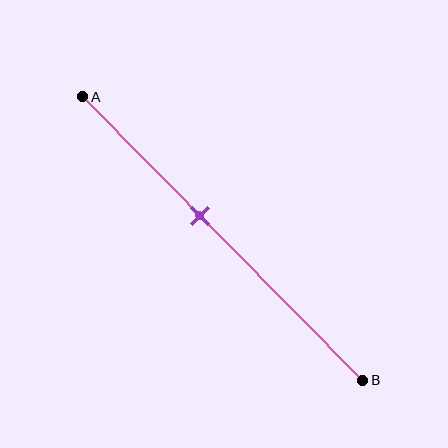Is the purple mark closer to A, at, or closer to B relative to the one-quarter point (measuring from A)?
The purple mark is closer to point B than the one-quarter point of segment AB.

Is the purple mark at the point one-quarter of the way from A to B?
No, the mark is at about 40% from A, not at the 25% one-quarter point.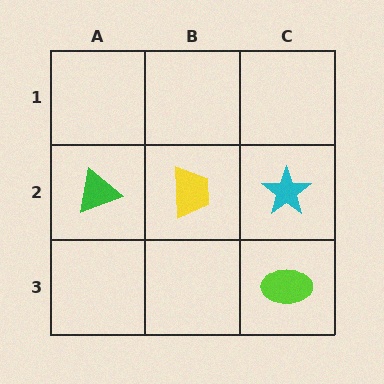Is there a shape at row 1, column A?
No, that cell is empty.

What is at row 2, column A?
A green triangle.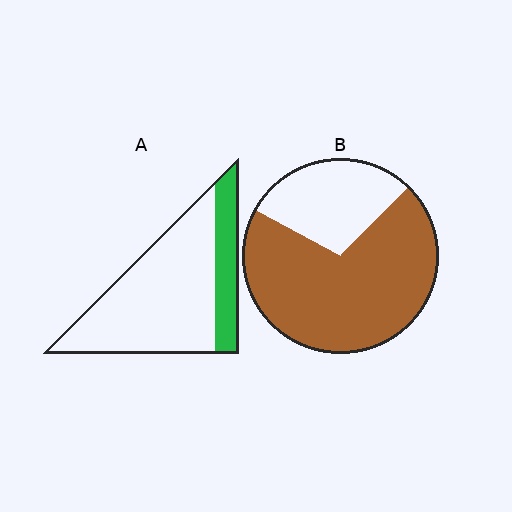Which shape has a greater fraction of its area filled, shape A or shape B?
Shape B.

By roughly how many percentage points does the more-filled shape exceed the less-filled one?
By roughly 50 percentage points (B over A).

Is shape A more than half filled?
No.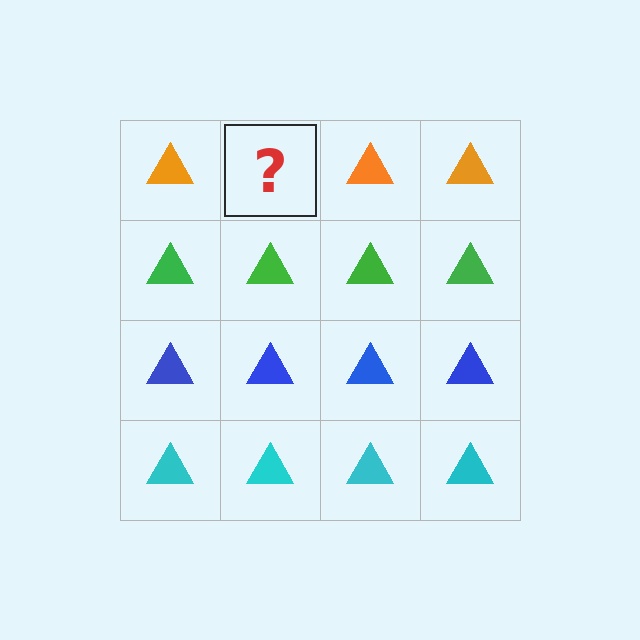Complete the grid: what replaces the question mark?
The question mark should be replaced with an orange triangle.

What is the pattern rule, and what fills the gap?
The rule is that each row has a consistent color. The gap should be filled with an orange triangle.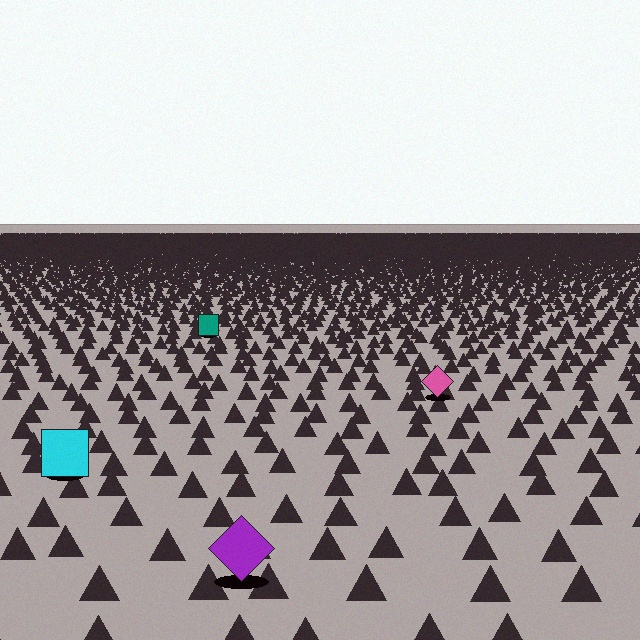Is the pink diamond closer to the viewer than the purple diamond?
No. The purple diamond is closer — you can tell from the texture gradient: the ground texture is coarser near it.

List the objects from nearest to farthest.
From nearest to farthest: the purple diamond, the cyan square, the pink diamond, the teal square.